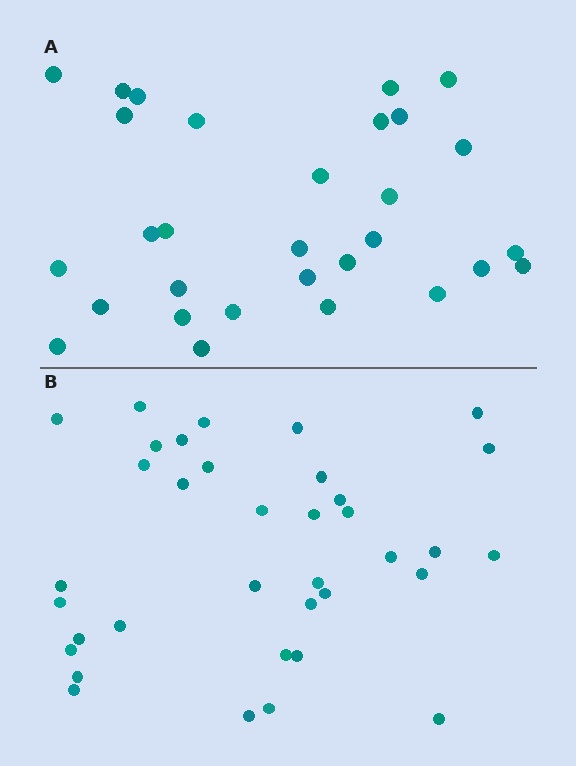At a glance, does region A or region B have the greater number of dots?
Region B (the bottom region) has more dots.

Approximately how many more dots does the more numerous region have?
Region B has about 6 more dots than region A.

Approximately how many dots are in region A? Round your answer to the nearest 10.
About 30 dots.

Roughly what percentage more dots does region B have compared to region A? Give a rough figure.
About 20% more.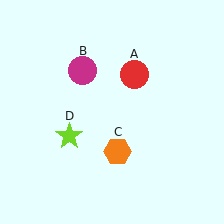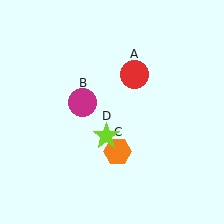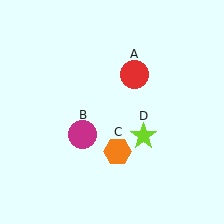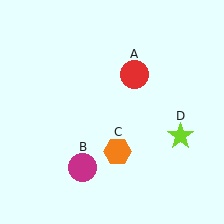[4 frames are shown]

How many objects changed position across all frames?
2 objects changed position: magenta circle (object B), lime star (object D).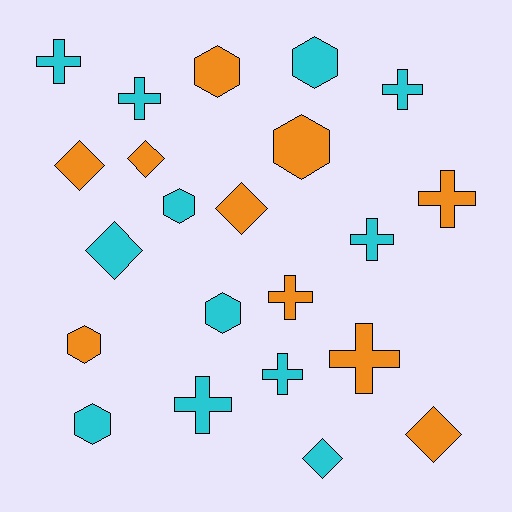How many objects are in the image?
There are 22 objects.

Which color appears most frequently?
Cyan, with 12 objects.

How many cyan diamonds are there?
There are 2 cyan diamonds.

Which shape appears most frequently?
Cross, with 9 objects.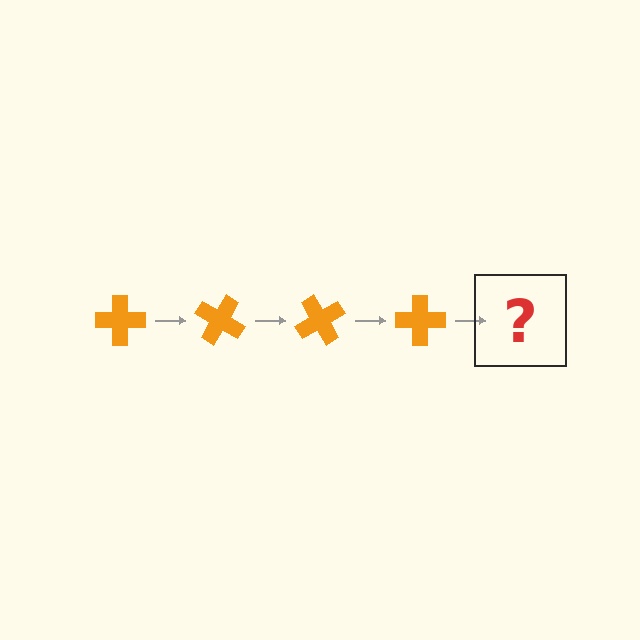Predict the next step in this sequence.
The next step is an orange cross rotated 120 degrees.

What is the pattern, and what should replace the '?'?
The pattern is that the cross rotates 30 degrees each step. The '?' should be an orange cross rotated 120 degrees.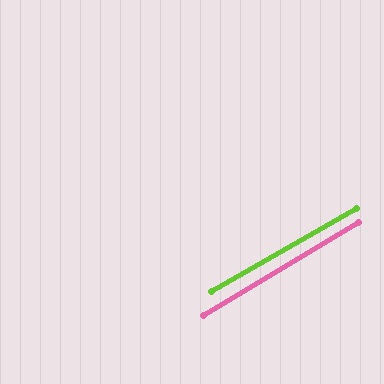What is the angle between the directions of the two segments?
Approximately 2 degrees.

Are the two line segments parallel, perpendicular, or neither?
Parallel — their directions differ by only 1.6°.